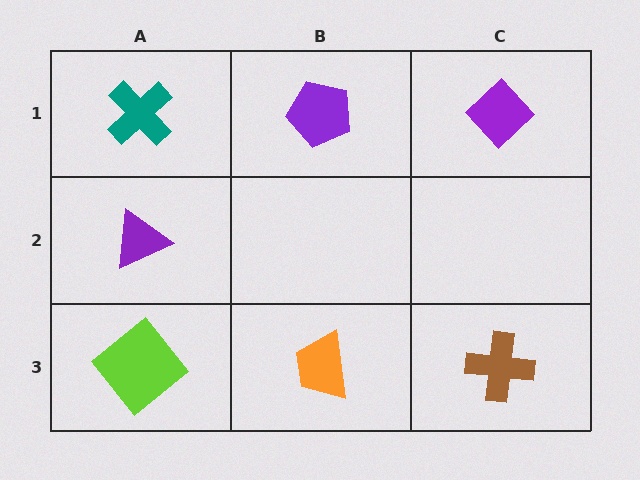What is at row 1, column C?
A purple diamond.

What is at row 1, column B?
A purple pentagon.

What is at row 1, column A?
A teal cross.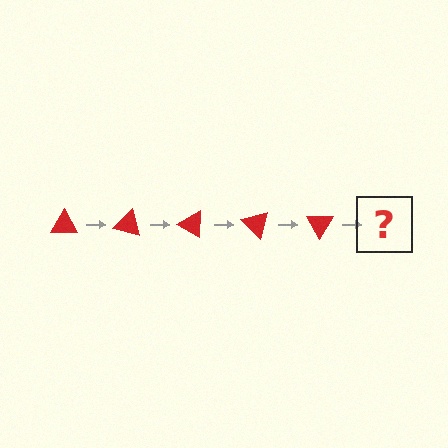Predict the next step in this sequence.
The next step is a red triangle rotated 75 degrees.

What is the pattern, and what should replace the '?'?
The pattern is that the triangle rotates 15 degrees each step. The '?' should be a red triangle rotated 75 degrees.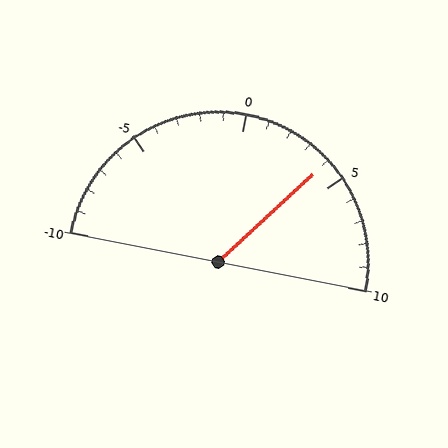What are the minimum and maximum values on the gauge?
The gauge ranges from -10 to 10.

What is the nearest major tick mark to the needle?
The nearest major tick mark is 5.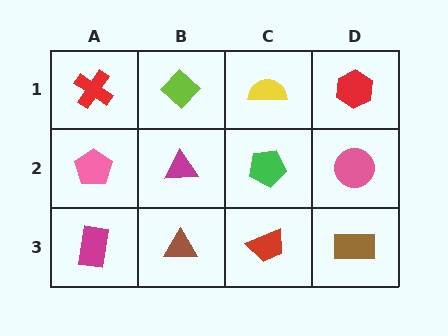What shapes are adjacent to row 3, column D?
A pink circle (row 2, column D), a red trapezoid (row 3, column C).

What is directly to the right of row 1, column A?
A lime diamond.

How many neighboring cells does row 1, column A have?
2.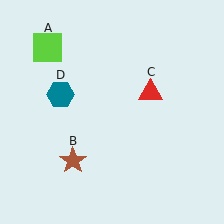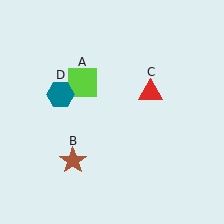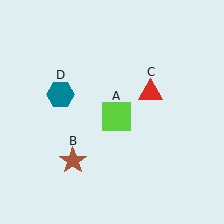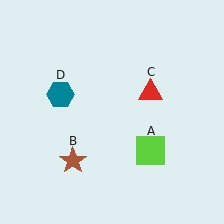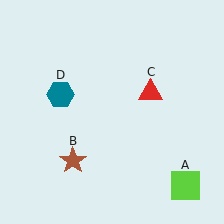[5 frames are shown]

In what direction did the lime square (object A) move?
The lime square (object A) moved down and to the right.